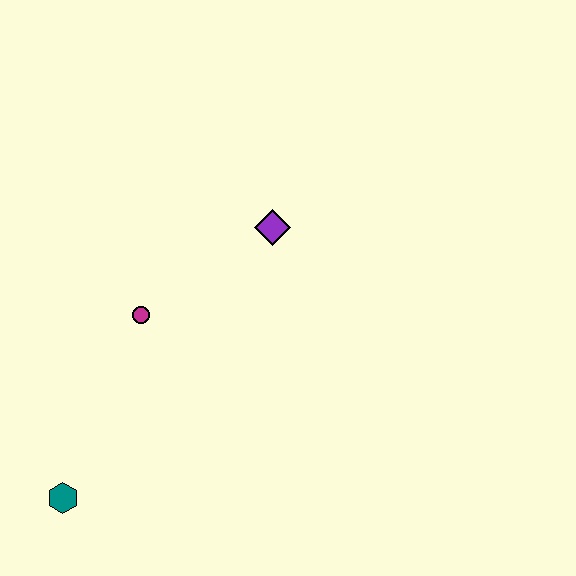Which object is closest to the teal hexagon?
The magenta circle is closest to the teal hexagon.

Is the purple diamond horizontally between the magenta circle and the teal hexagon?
No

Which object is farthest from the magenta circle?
The teal hexagon is farthest from the magenta circle.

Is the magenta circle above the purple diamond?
No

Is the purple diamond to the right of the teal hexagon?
Yes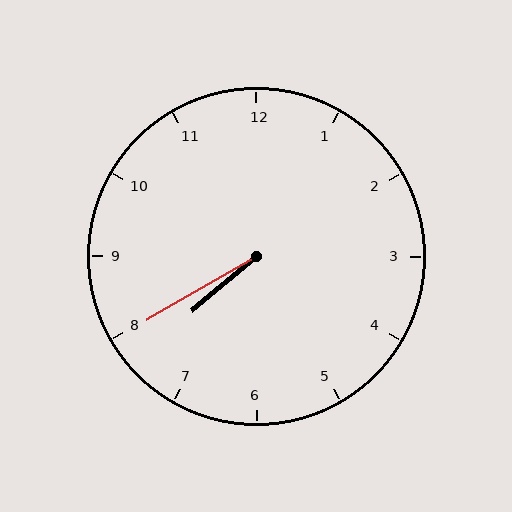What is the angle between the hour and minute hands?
Approximately 10 degrees.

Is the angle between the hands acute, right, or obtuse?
It is acute.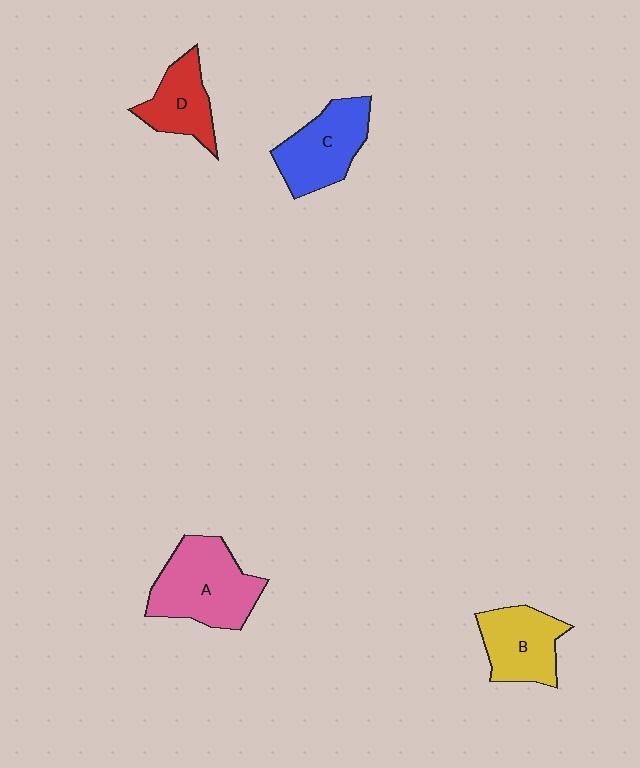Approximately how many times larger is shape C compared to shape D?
Approximately 1.3 times.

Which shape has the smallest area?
Shape D (red).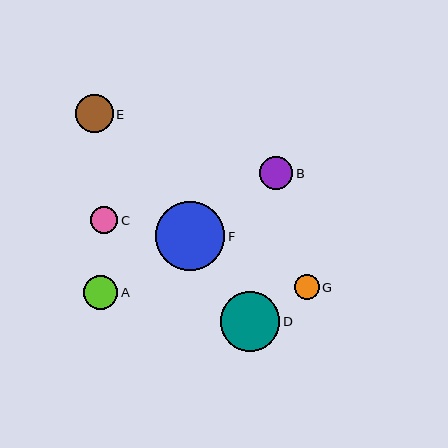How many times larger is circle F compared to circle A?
Circle F is approximately 2.0 times the size of circle A.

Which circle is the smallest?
Circle G is the smallest with a size of approximately 25 pixels.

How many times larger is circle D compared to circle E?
Circle D is approximately 1.6 times the size of circle E.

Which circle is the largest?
Circle F is the largest with a size of approximately 70 pixels.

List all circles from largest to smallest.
From largest to smallest: F, D, E, A, B, C, G.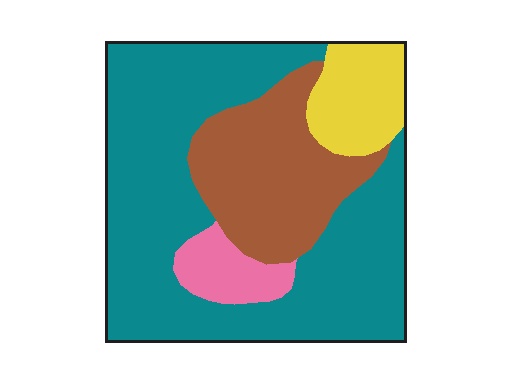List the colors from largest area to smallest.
From largest to smallest: teal, brown, yellow, pink.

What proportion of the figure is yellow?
Yellow takes up less than a sixth of the figure.